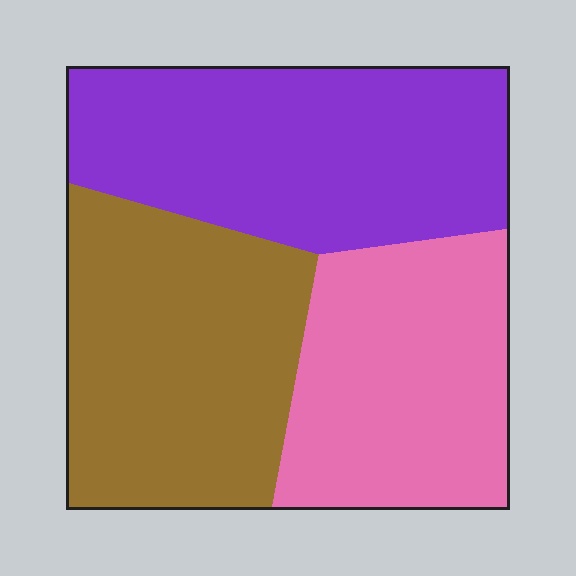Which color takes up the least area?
Pink, at roughly 30%.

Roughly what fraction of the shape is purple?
Purple takes up between a quarter and a half of the shape.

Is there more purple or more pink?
Purple.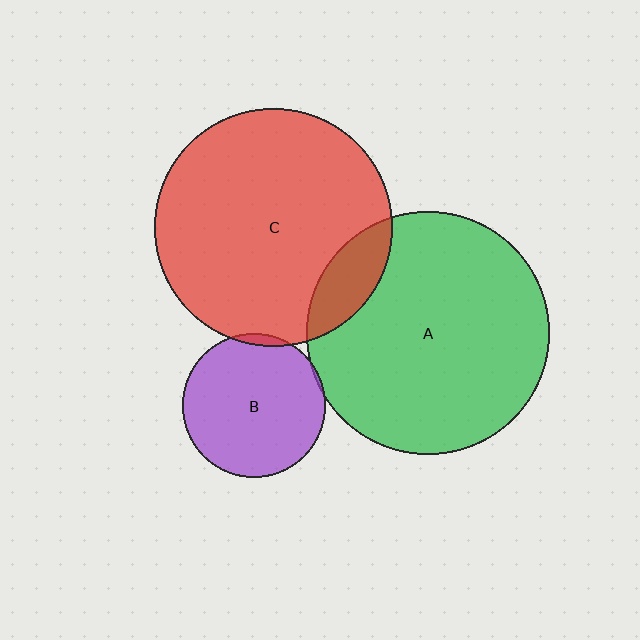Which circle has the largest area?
Circle A (green).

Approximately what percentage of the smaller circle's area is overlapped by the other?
Approximately 5%.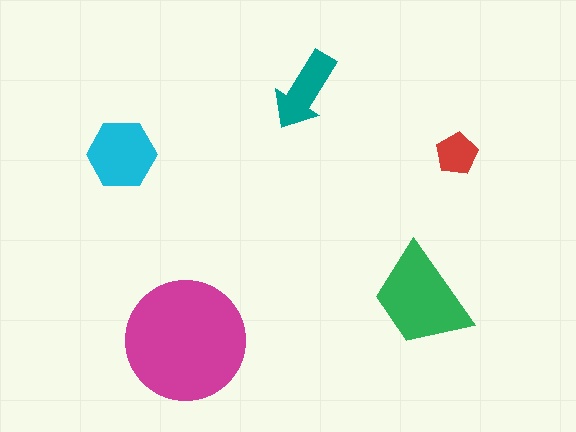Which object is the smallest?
The red pentagon.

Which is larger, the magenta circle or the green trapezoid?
The magenta circle.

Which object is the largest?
The magenta circle.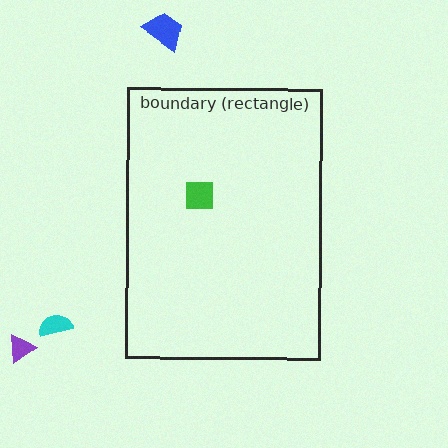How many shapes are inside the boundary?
1 inside, 3 outside.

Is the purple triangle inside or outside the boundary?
Outside.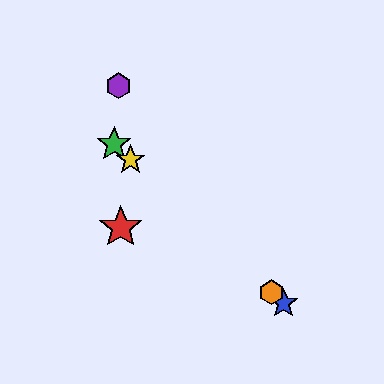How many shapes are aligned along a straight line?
4 shapes (the blue star, the green star, the yellow star, the orange hexagon) are aligned along a straight line.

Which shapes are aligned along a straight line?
The blue star, the green star, the yellow star, the orange hexagon are aligned along a straight line.